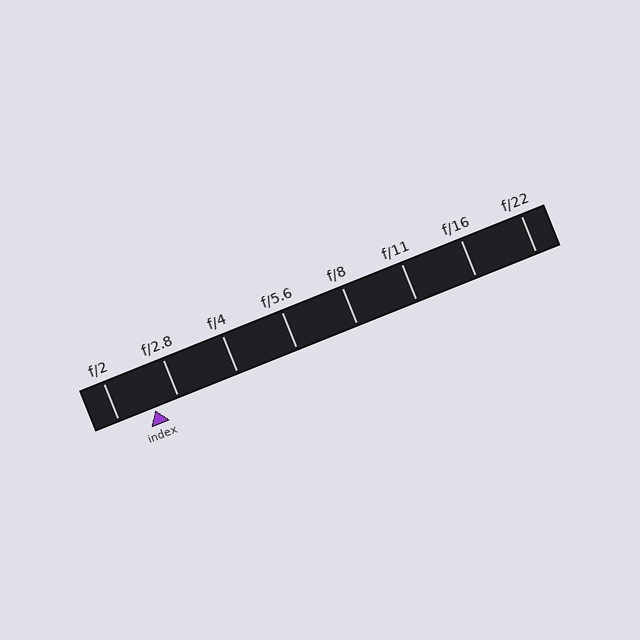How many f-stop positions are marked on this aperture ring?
There are 8 f-stop positions marked.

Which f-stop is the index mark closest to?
The index mark is closest to f/2.8.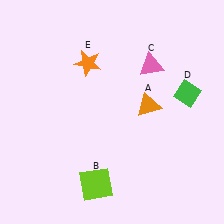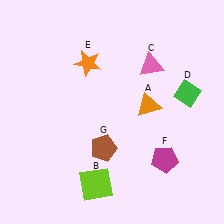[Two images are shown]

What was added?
A magenta pentagon (F), a brown pentagon (G) were added in Image 2.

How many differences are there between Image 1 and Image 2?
There are 2 differences between the two images.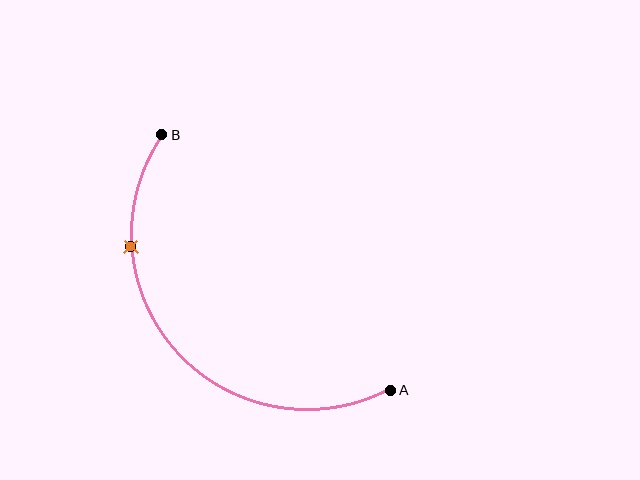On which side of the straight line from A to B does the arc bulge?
The arc bulges below and to the left of the straight line connecting A and B.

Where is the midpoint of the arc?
The arc midpoint is the point on the curve farthest from the straight line joining A and B. It sits below and to the left of that line.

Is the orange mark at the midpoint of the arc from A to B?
No. The orange mark lies on the arc but is closer to endpoint B. The arc midpoint would be at the point on the curve equidistant along the arc from both A and B.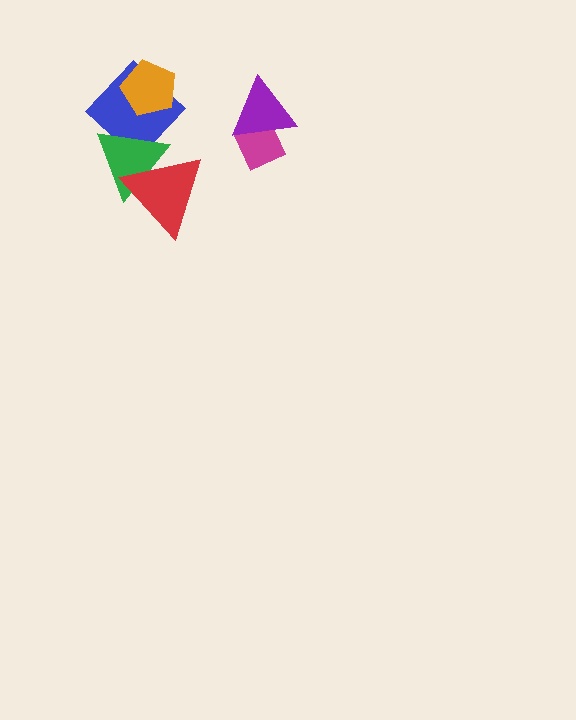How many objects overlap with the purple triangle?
1 object overlaps with the purple triangle.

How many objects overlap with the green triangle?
2 objects overlap with the green triangle.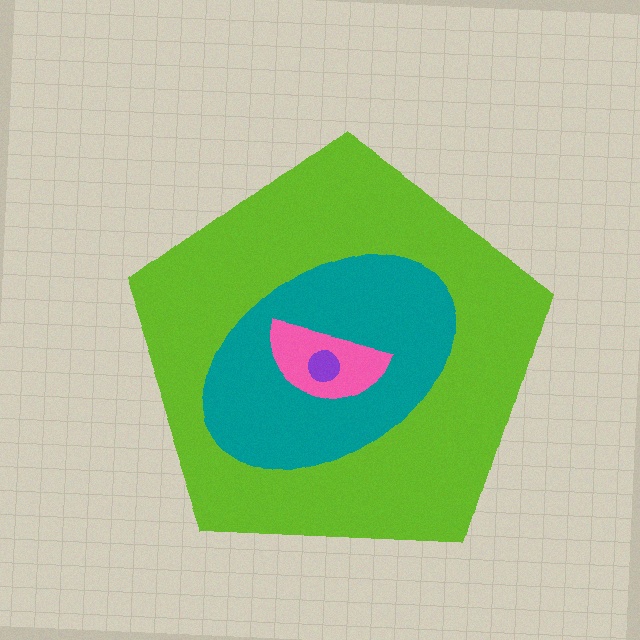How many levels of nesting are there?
4.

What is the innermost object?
The purple circle.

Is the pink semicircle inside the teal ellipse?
Yes.